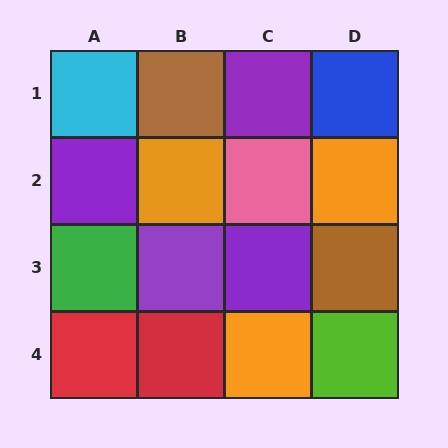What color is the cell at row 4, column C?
Orange.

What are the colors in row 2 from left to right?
Purple, orange, pink, orange.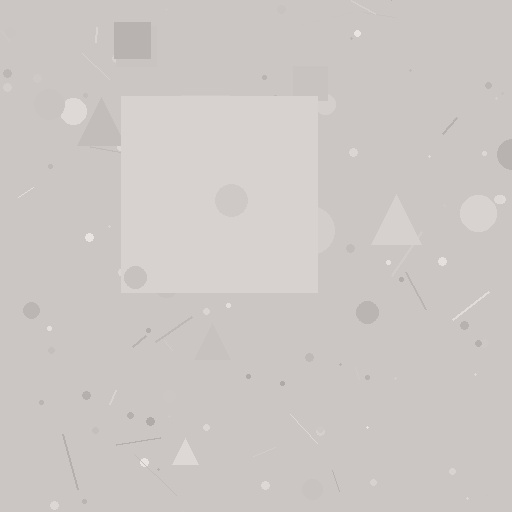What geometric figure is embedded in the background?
A square is embedded in the background.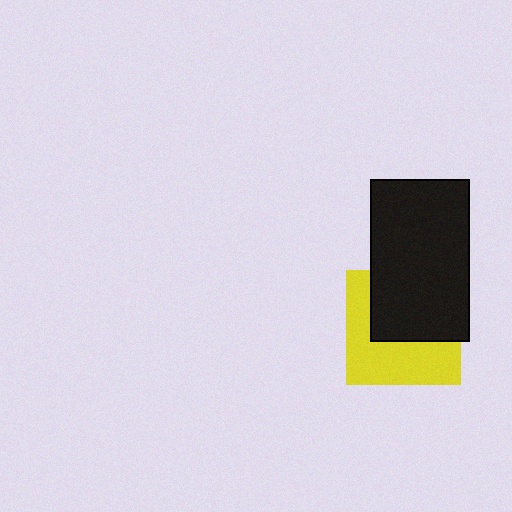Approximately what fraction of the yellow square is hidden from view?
Roughly 49% of the yellow square is hidden behind the black rectangle.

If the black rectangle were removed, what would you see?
You would see the complete yellow square.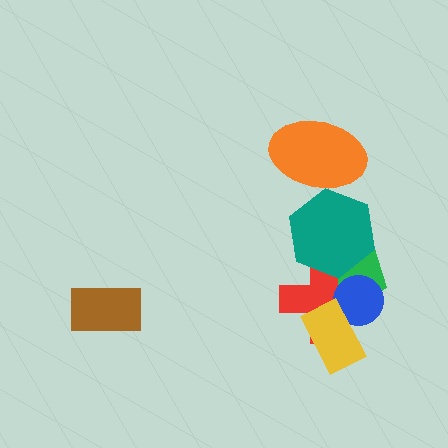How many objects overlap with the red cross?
4 objects overlap with the red cross.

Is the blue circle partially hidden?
Yes, it is partially covered by another shape.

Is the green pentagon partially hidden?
Yes, it is partially covered by another shape.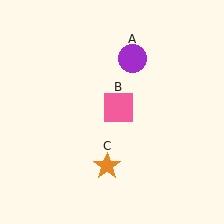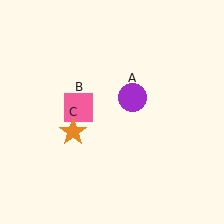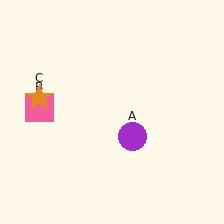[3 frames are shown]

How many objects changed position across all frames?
3 objects changed position: purple circle (object A), pink square (object B), orange star (object C).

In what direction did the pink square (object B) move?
The pink square (object B) moved left.